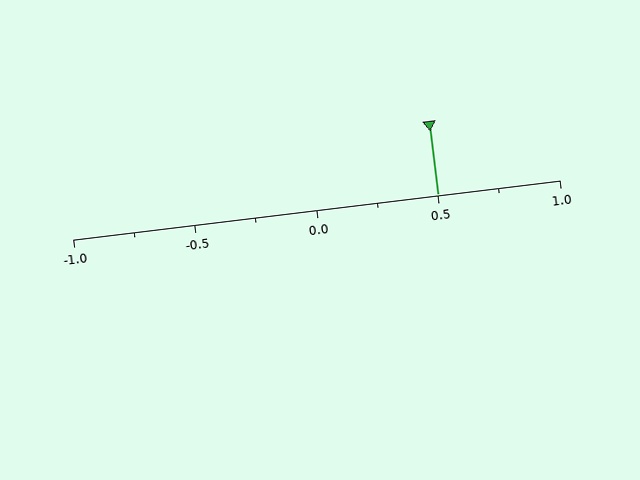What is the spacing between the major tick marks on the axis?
The major ticks are spaced 0.5 apart.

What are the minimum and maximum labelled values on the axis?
The axis runs from -1.0 to 1.0.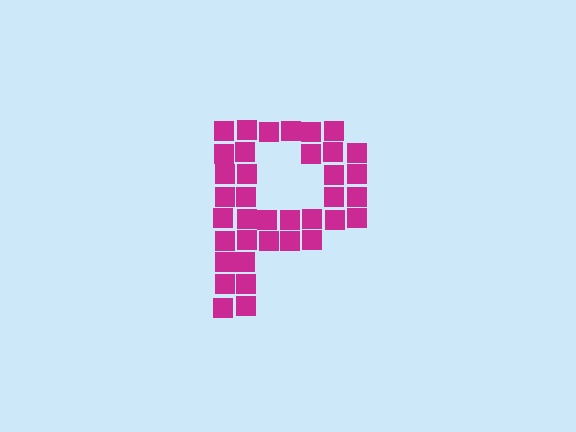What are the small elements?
The small elements are squares.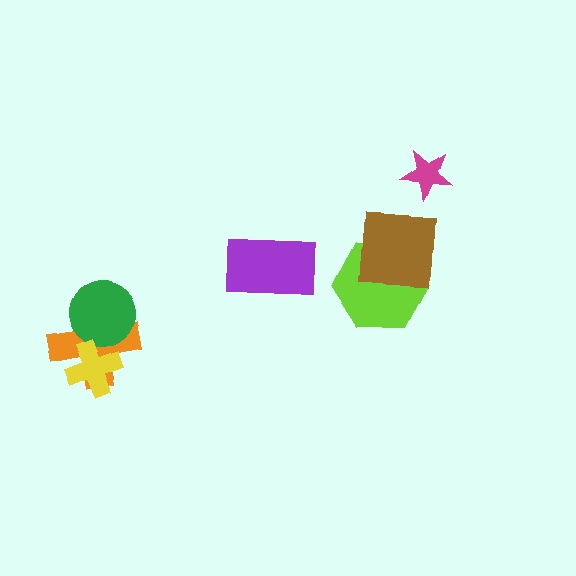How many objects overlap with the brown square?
1 object overlaps with the brown square.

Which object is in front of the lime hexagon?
The brown square is in front of the lime hexagon.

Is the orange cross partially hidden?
Yes, it is partially covered by another shape.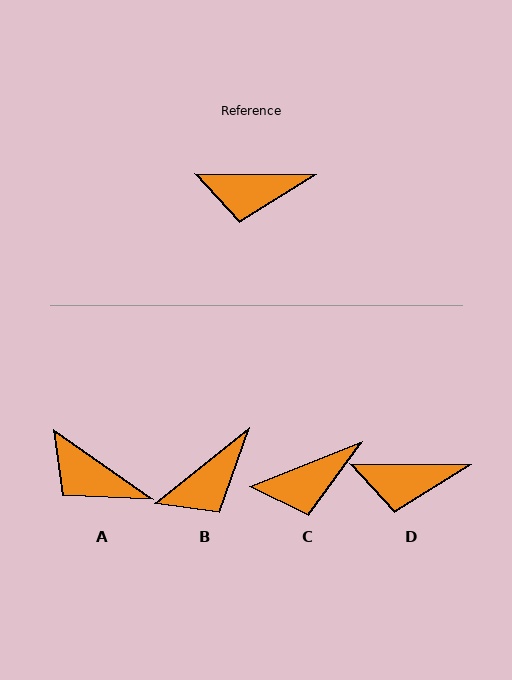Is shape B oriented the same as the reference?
No, it is off by about 39 degrees.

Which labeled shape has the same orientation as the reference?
D.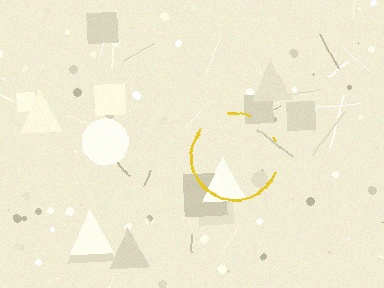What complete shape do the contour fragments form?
The contour fragments form a circle.